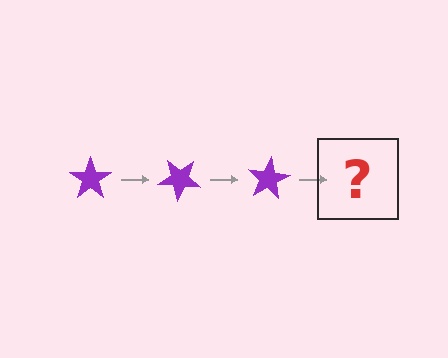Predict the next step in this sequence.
The next step is a purple star rotated 120 degrees.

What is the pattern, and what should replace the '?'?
The pattern is that the star rotates 40 degrees each step. The '?' should be a purple star rotated 120 degrees.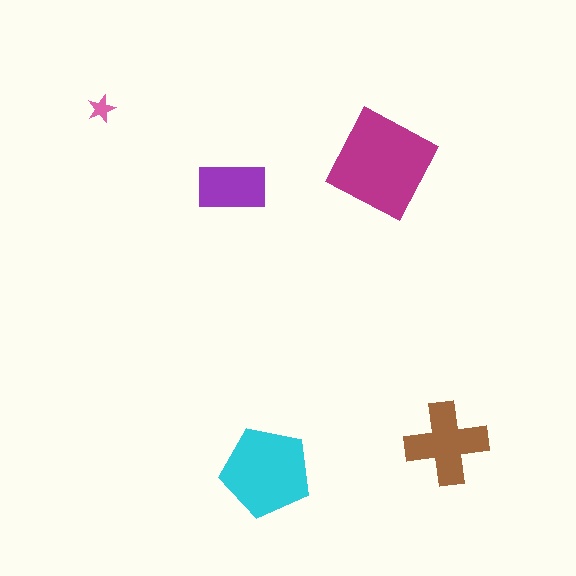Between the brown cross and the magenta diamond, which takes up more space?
The magenta diamond.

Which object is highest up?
The pink star is topmost.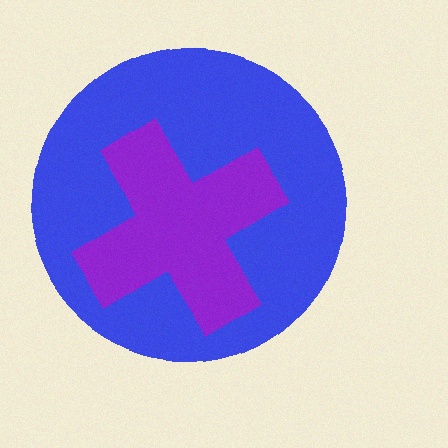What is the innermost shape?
The purple cross.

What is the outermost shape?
The blue circle.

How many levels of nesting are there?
2.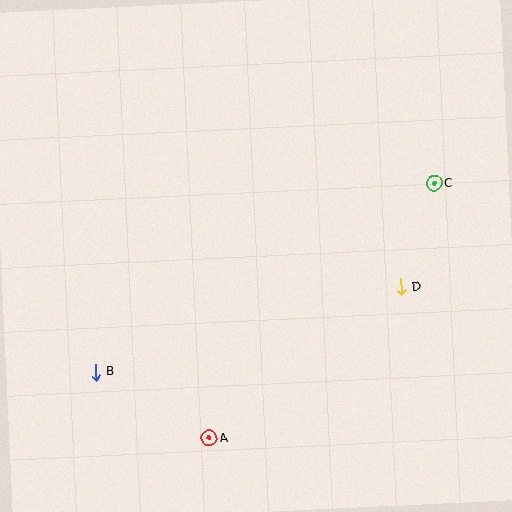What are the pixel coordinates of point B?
Point B is at (96, 372).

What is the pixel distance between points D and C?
The distance between D and C is 109 pixels.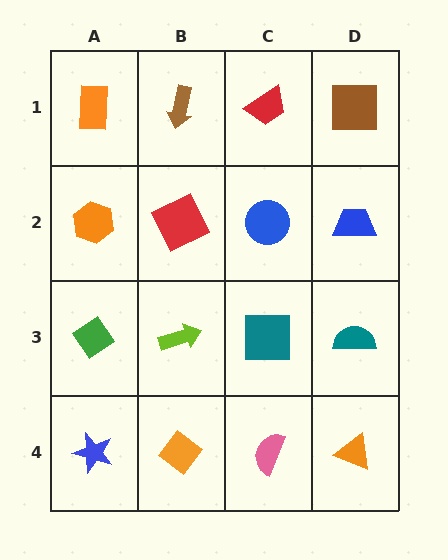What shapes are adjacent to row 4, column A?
A green diamond (row 3, column A), an orange diamond (row 4, column B).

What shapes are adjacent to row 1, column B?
A red square (row 2, column B), an orange rectangle (row 1, column A), a red trapezoid (row 1, column C).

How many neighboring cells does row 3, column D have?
3.